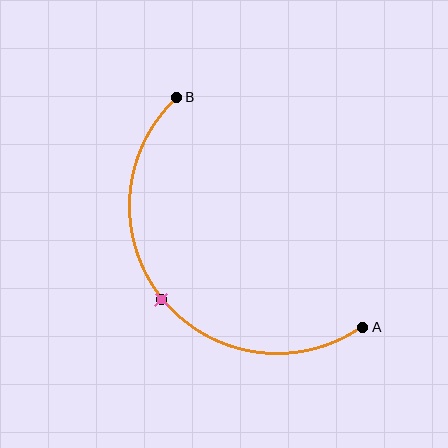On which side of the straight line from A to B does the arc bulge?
The arc bulges below and to the left of the straight line connecting A and B.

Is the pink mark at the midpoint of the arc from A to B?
Yes. The pink mark lies on the arc at equal arc-length from both A and B — it is the arc midpoint.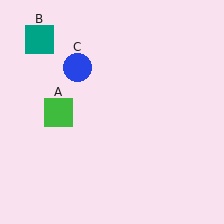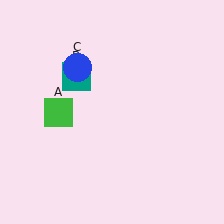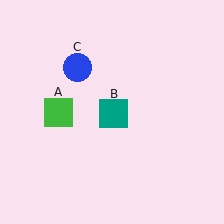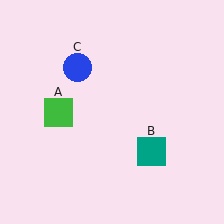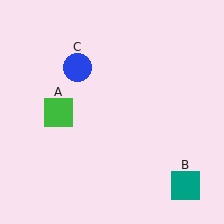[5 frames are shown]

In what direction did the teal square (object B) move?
The teal square (object B) moved down and to the right.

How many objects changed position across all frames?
1 object changed position: teal square (object B).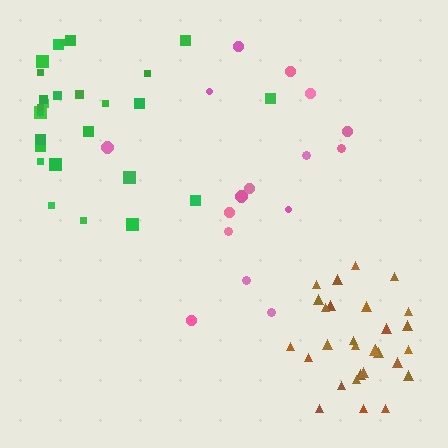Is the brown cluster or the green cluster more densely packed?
Brown.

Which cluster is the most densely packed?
Brown.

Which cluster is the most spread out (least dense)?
Pink.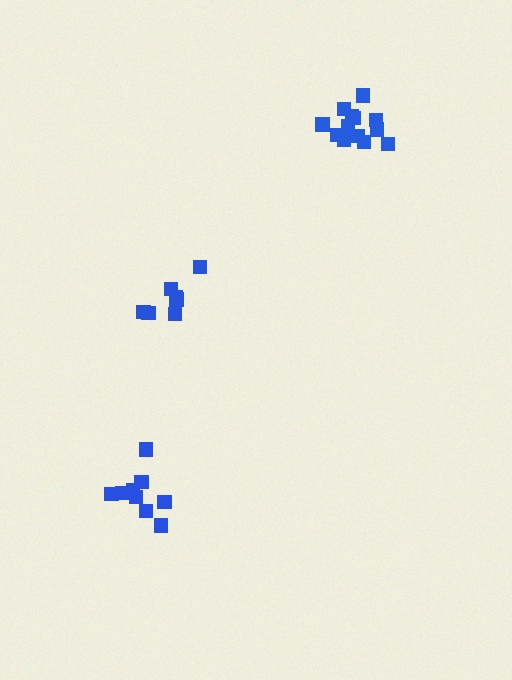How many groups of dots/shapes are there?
There are 3 groups.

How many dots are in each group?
Group 1: 13 dots, Group 2: 9 dots, Group 3: 7 dots (29 total).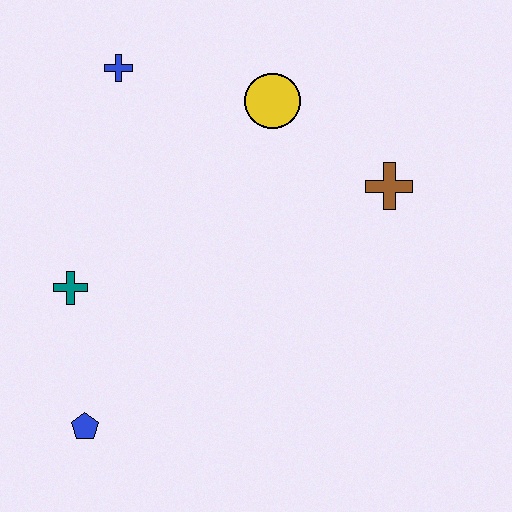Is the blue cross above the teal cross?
Yes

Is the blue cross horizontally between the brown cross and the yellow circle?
No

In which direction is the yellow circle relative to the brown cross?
The yellow circle is to the left of the brown cross.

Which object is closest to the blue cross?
The yellow circle is closest to the blue cross.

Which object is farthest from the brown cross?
The blue pentagon is farthest from the brown cross.